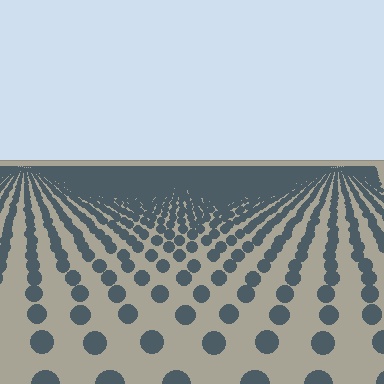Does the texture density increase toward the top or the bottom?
Density increases toward the top.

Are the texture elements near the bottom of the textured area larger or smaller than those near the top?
Larger. Near the bottom, elements are closer to the viewer and appear at a bigger on-screen size.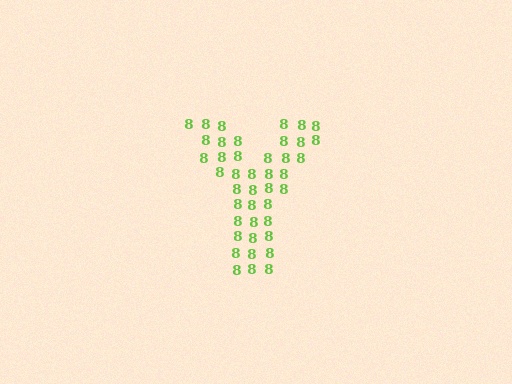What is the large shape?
The large shape is the letter Y.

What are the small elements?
The small elements are digit 8's.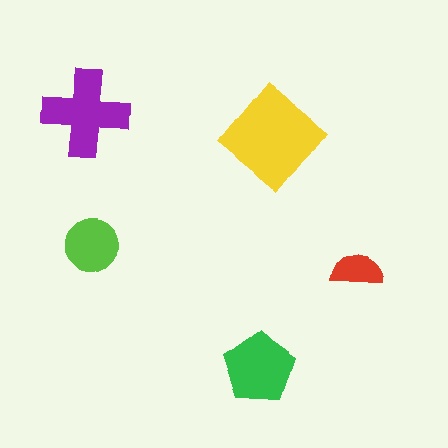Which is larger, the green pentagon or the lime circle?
The green pentagon.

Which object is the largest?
The yellow diamond.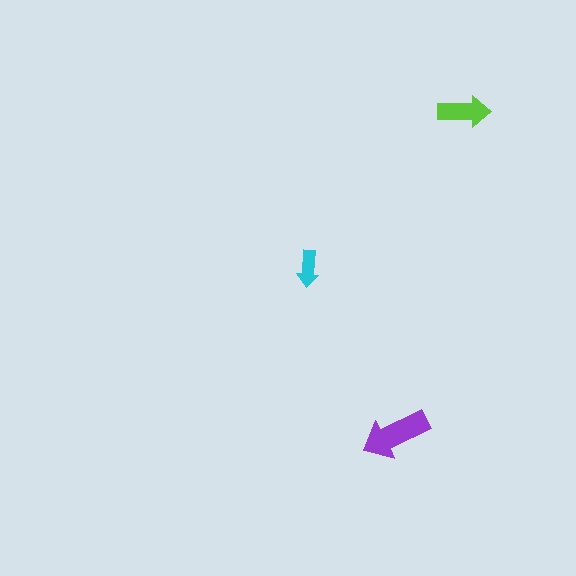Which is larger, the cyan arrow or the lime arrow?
The lime one.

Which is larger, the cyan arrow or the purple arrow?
The purple one.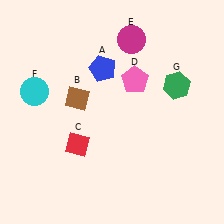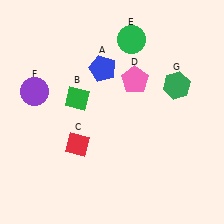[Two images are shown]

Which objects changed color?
B changed from brown to green. E changed from magenta to green. F changed from cyan to purple.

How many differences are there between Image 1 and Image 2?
There are 3 differences between the two images.